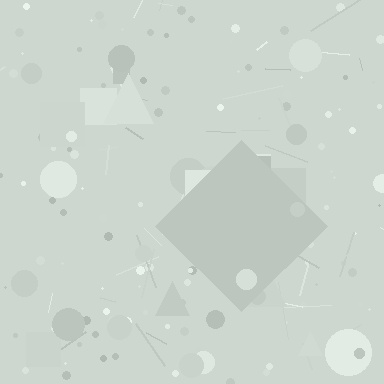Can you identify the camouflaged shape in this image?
The camouflaged shape is a diamond.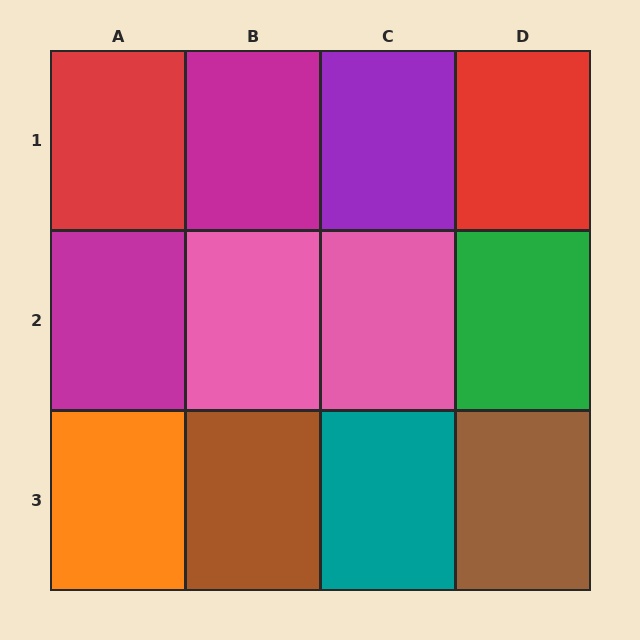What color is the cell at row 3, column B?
Brown.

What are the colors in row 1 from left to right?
Red, magenta, purple, red.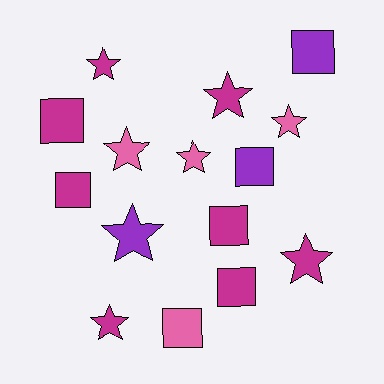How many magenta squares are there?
There are 4 magenta squares.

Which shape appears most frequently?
Star, with 8 objects.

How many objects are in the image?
There are 15 objects.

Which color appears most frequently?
Magenta, with 8 objects.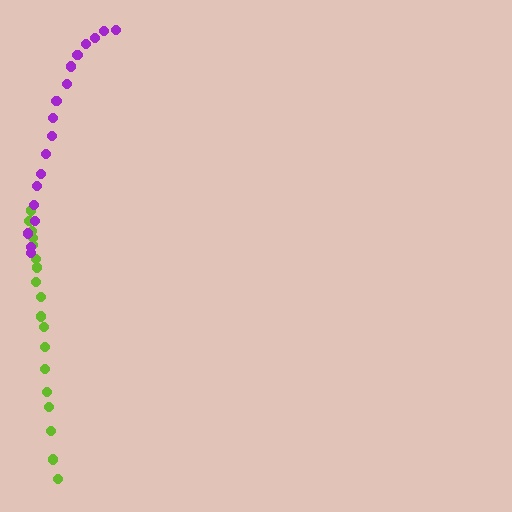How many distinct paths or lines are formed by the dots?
There are 2 distinct paths.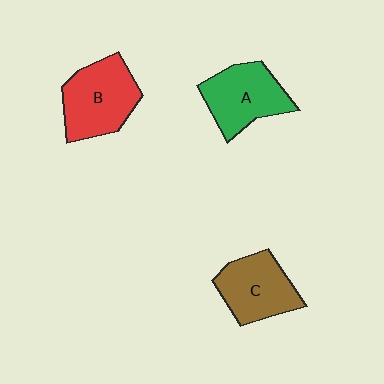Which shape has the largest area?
Shape B (red).